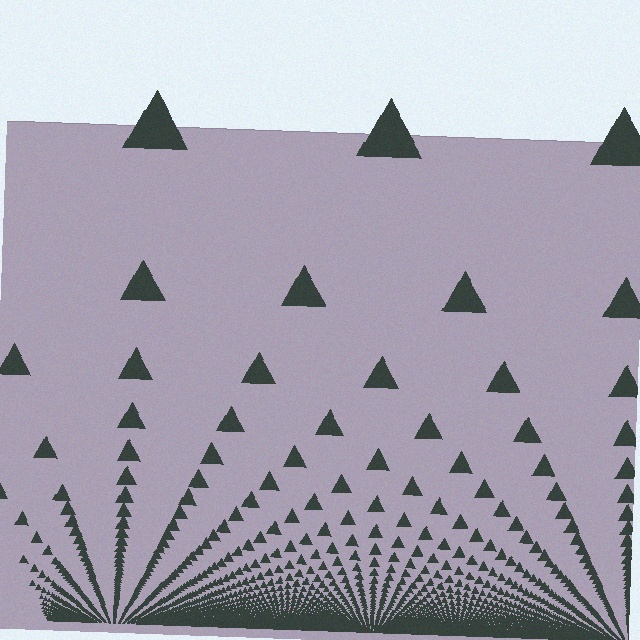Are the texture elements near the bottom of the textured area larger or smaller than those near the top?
Smaller. The gradient is inverted — elements near the bottom are smaller and denser.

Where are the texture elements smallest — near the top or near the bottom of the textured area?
Near the bottom.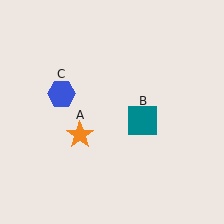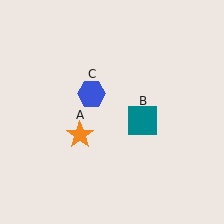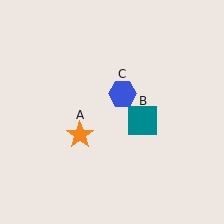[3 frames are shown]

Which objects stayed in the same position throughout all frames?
Orange star (object A) and teal square (object B) remained stationary.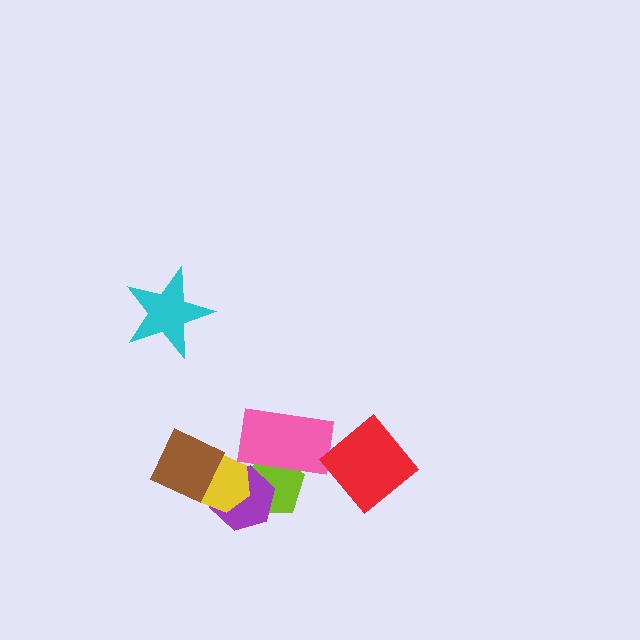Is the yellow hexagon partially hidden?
Yes, it is partially covered by another shape.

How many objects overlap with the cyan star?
0 objects overlap with the cyan star.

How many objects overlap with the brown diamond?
2 objects overlap with the brown diamond.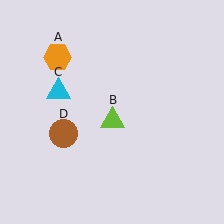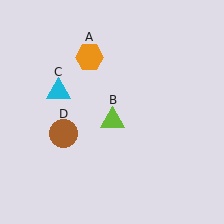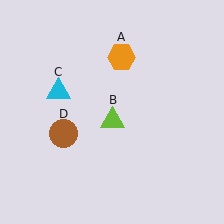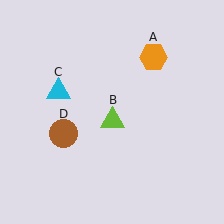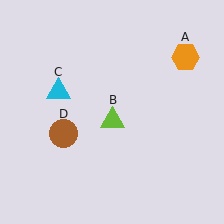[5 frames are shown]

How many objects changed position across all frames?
1 object changed position: orange hexagon (object A).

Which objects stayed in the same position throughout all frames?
Lime triangle (object B) and cyan triangle (object C) and brown circle (object D) remained stationary.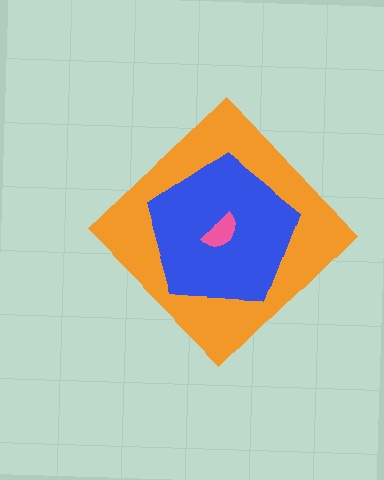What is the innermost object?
The pink semicircle.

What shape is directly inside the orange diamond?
The blue pentagon.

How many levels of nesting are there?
3.